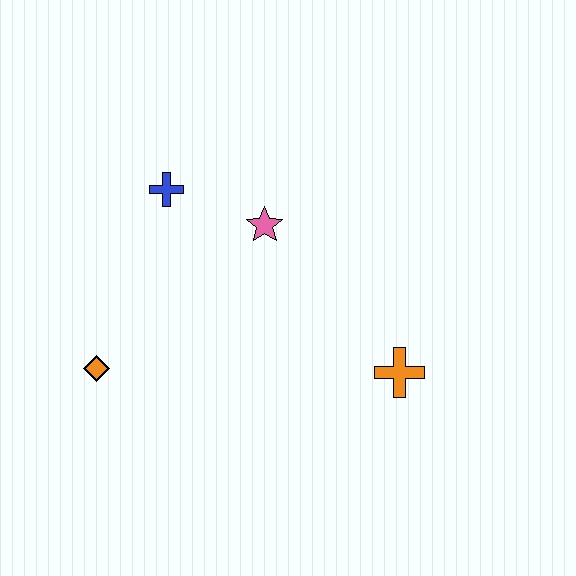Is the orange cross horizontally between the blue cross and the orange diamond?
No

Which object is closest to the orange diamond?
The blue cross is closest to the orange diamond.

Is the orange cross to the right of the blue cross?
Yes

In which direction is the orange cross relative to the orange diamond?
The orange cross is to the right of the orange diamond.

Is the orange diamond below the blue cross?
Yes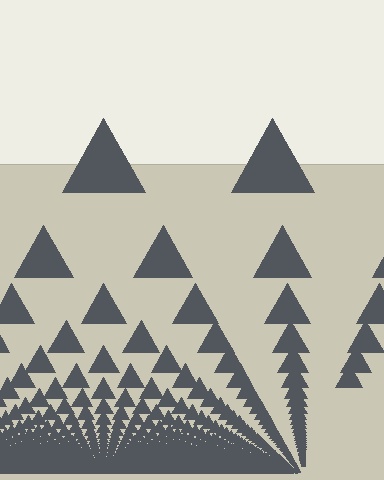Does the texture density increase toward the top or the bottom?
Density increases toward the bottom.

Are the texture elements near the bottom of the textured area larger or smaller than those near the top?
Smaller. The gradient is inverted — elements near the bottom are smaller and denser.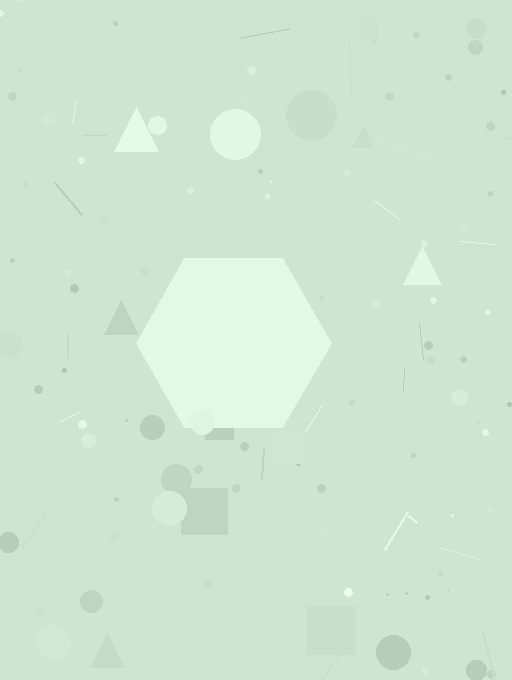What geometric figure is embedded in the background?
A hexagon is embedded in the background.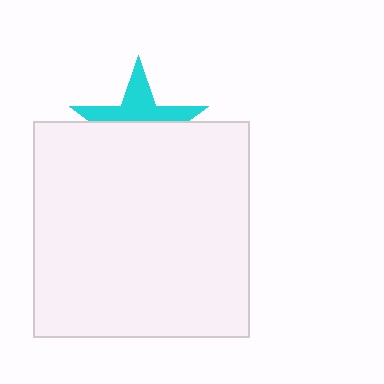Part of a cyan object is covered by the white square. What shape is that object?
It is a star.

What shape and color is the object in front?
The object in front is a white square.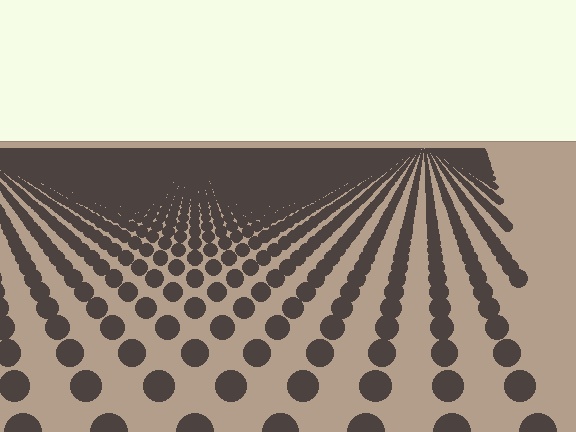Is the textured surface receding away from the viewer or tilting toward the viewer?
The surface is receding away from the viewer. Texture elements get smaller and denser toward the top.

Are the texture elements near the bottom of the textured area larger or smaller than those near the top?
Larger. Near the bottom, elements are closer to the viewer and appear at a bigger on-screen size.